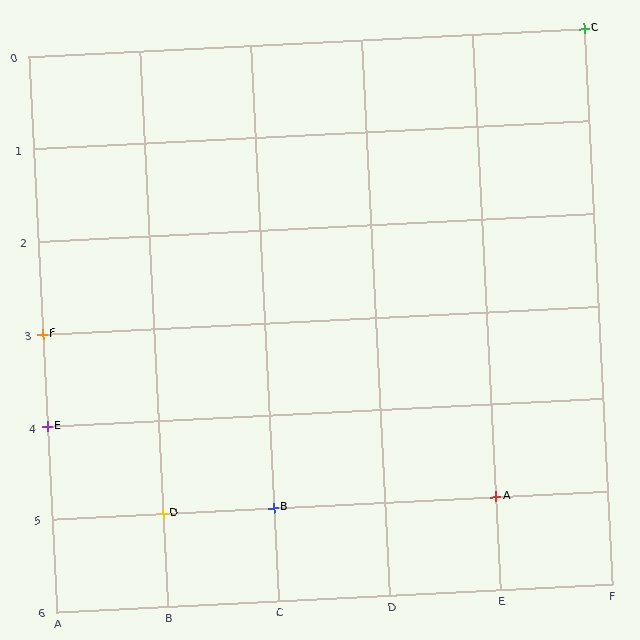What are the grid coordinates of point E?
Point E is at grid coordinates (A, 4).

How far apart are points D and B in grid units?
Points D and B are 1 column apart.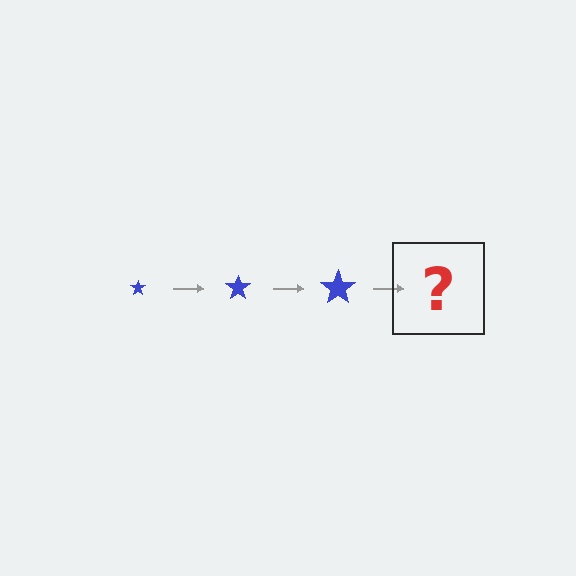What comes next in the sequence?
The next element should be a blue star, larger than the previous one.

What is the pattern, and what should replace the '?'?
The pattern is that the star gets progressively larger each step. The '?' should be a blue star, larger than the previous one.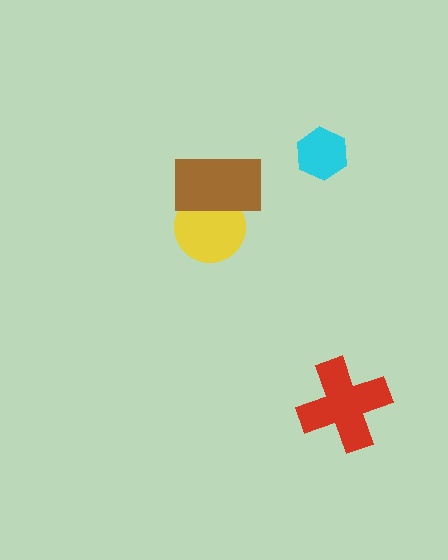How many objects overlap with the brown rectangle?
1 object overlaps with the brown rectangle.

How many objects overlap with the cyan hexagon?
0 objects overlap with the cyan hexagon.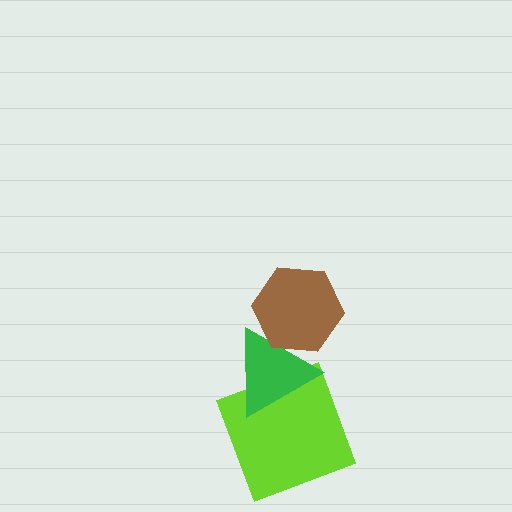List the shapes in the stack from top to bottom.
From top to bottom: the brown hexagon, the green triangle, the lime square.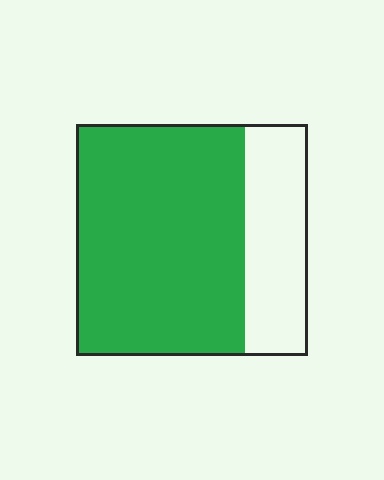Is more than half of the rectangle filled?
Yes.